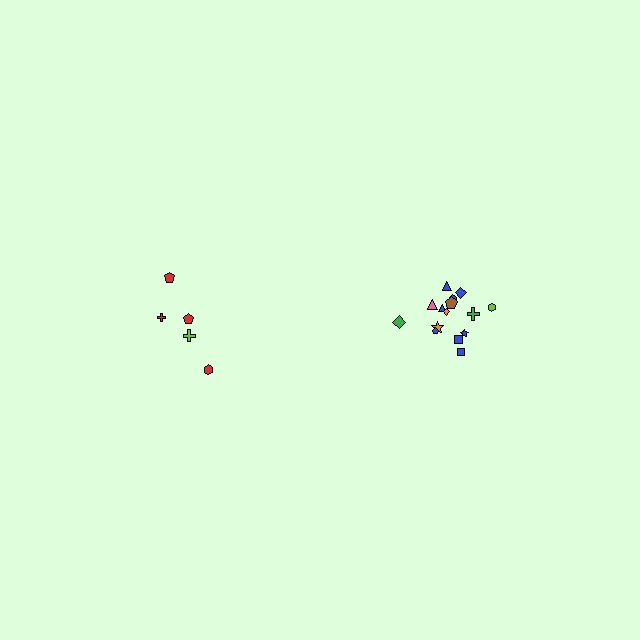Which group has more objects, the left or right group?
The right group.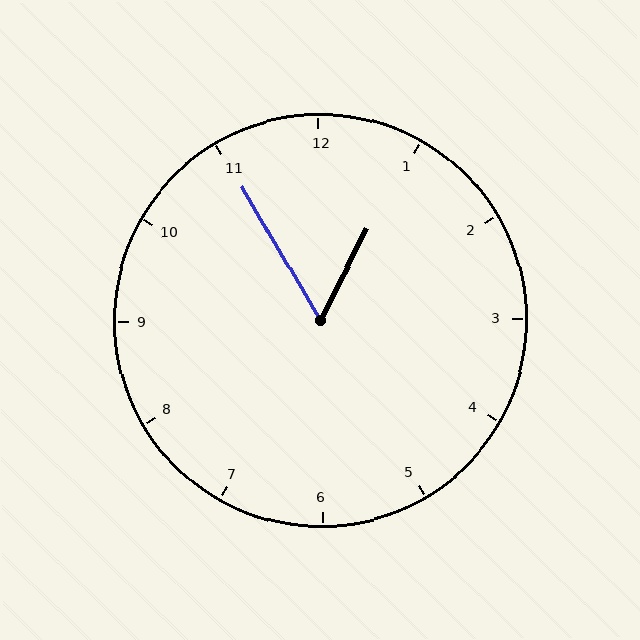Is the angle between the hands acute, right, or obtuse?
It is acute.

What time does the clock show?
12:55.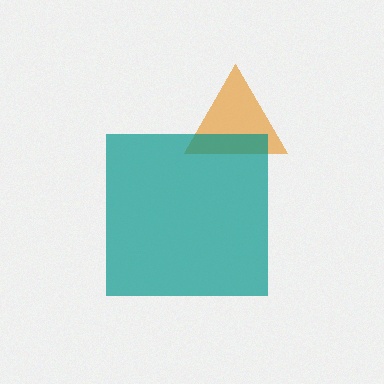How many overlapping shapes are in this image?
There are 2 overlapping shapes in the image.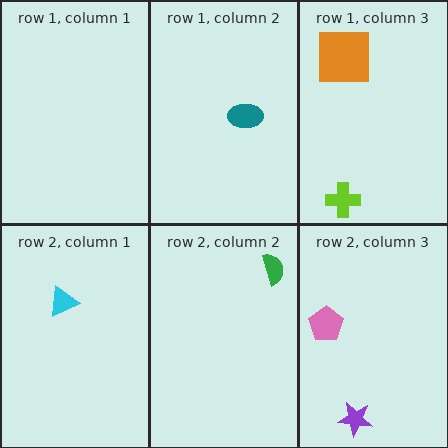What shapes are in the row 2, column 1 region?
The cyan triangle.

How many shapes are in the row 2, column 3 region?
2.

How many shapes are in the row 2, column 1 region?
1.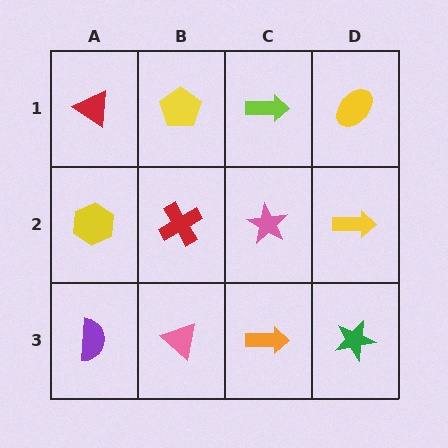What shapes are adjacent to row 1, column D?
A yellow arrow (row 2, column D), a lime arrow (row 1, column C).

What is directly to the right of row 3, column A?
A pink triangle.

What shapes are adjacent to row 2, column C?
A lime arrow (row 1, column C), an orange arrow (row 3, column C), a red cross (row 2, column B), a yellow arrow (row 2, column D).